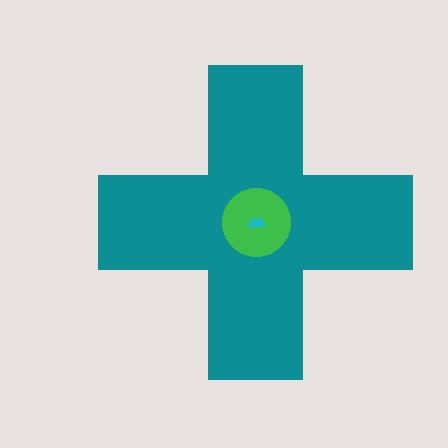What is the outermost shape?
The teal cross.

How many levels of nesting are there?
3.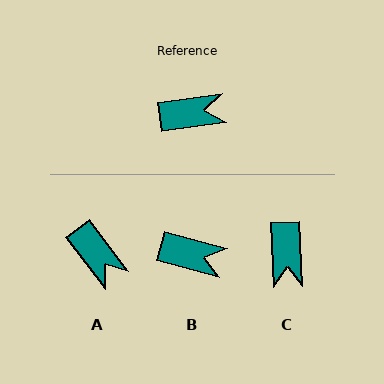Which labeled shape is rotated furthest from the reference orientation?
C, about 96 degrees away.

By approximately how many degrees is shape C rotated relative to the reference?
Approximately 96 degrees clockwise.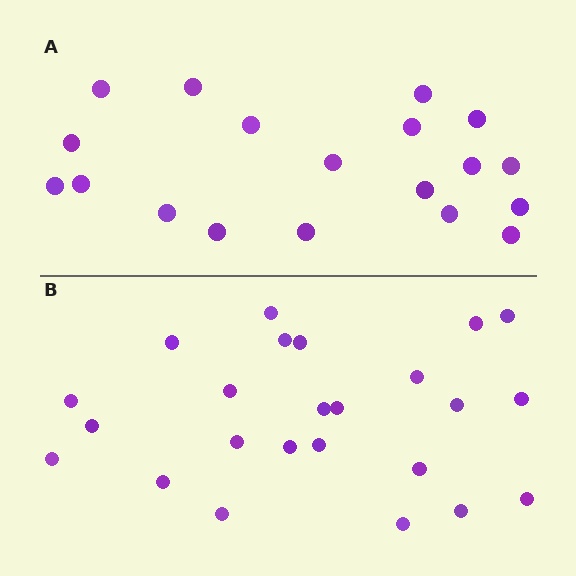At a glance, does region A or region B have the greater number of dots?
Region B (the bottom region) has more dots.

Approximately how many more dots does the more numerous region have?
Region B has about 5 more dots than region A.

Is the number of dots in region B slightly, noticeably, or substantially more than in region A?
Region B has noticeably more, but not dramatically so. The ratio is roughly 1.3 to 1.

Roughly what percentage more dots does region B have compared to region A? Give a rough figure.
About 25% more.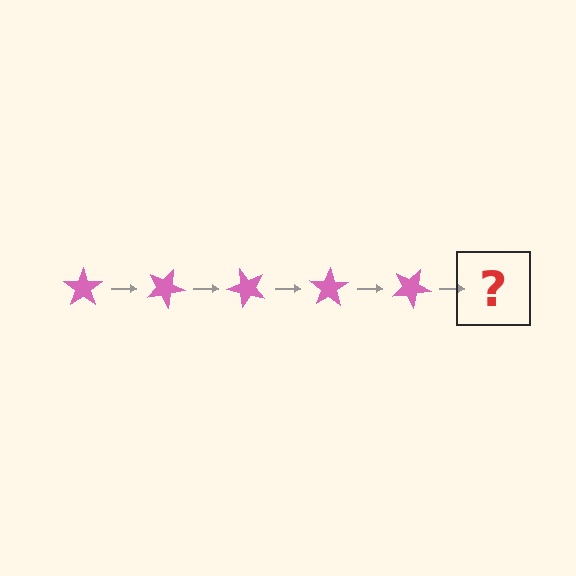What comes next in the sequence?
The next element should be a pink star rotated 125 degrees.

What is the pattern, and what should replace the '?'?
The pattern is that the star rotates 25 degrees each step. The '?' should be a pink star rotated 125 degrees.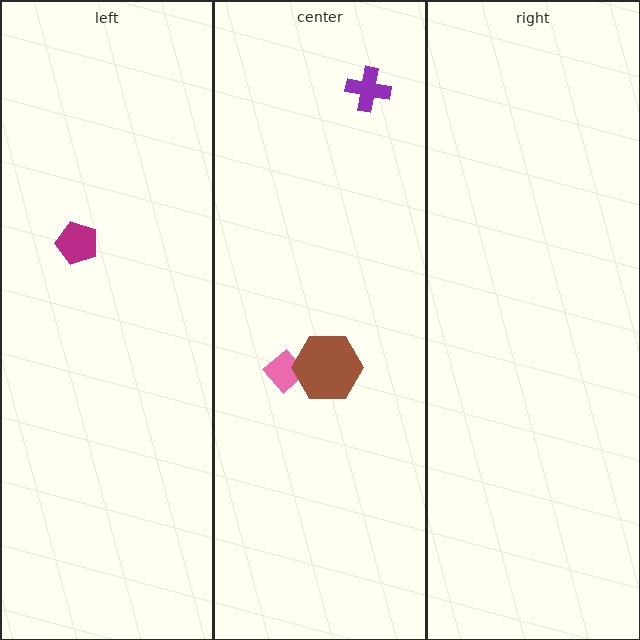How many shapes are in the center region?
3.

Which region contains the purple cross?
The center region.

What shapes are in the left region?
The magenta pentagon.